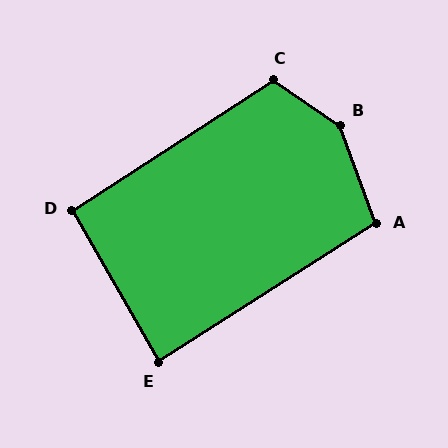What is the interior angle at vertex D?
Approximately 93 degrees (approximately right).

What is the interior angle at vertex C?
Approximately 113 degrees (obtuse).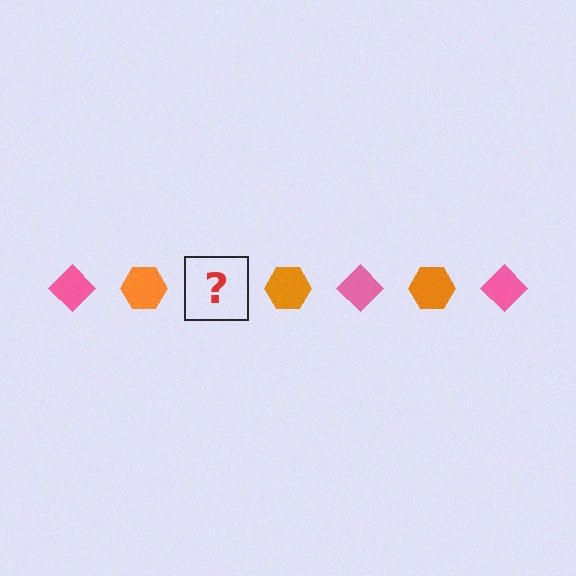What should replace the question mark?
The question mark should be replaced with a pink diamond.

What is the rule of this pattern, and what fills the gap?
The rule is that the pattern alternates between pink diamond and orange hexagon. The gap should be filled with a pink diamond.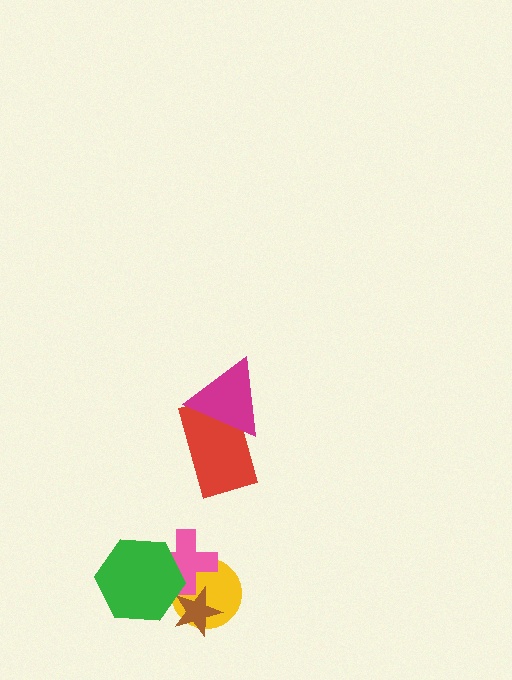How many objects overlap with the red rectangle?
1 object overlaps with the red rectangle.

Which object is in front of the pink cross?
The green hexagon is in front of the pink cross.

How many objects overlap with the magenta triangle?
1 object overlaps with the magenta triangle.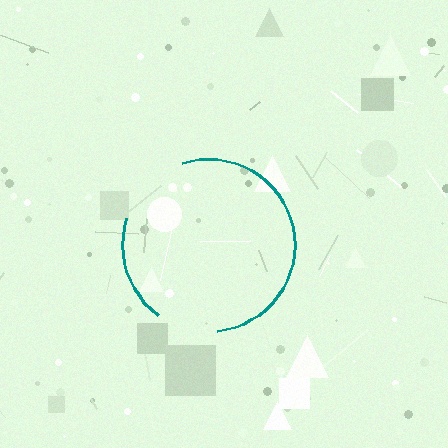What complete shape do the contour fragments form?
The contour fragments form a circle.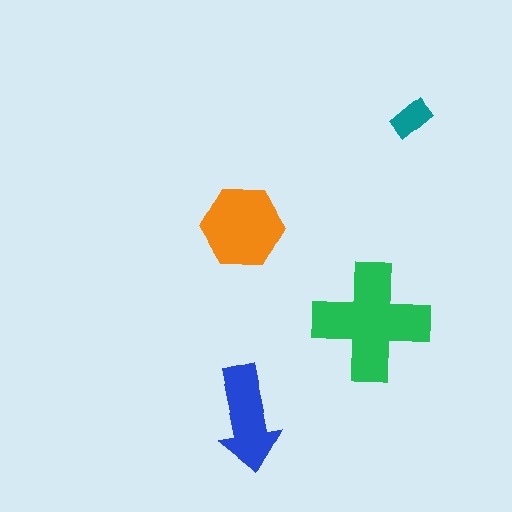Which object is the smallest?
The teal rectangle.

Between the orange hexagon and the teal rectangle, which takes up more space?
The orange hexagon.